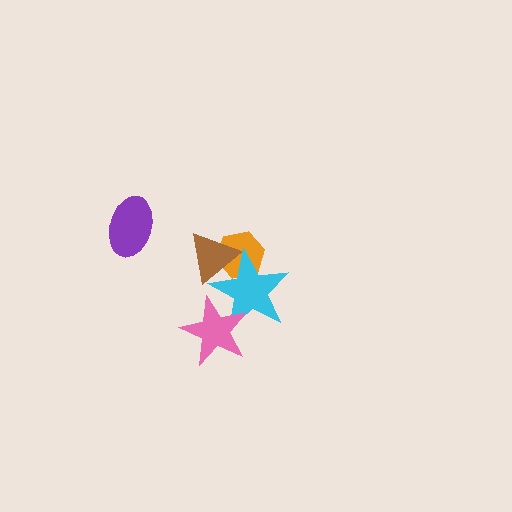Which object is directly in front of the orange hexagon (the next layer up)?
The brown triangle is directly in front of the orange hexagon.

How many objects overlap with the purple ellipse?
0 objects overlap with the purple ellipse.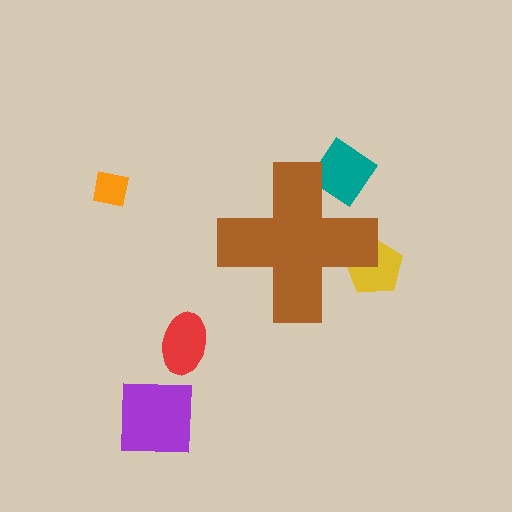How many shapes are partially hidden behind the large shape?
2 shapes are partially hidden.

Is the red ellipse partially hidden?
No, the red ellipse is fully visible.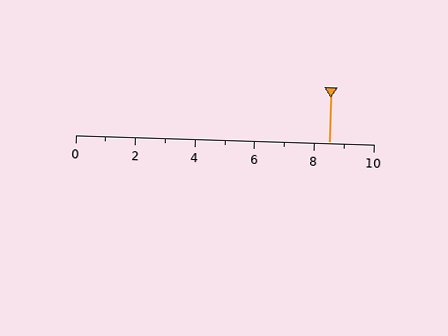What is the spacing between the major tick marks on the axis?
The major ticks are spaced 2 apart.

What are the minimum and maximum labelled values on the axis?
The axis runs from 0 to 10.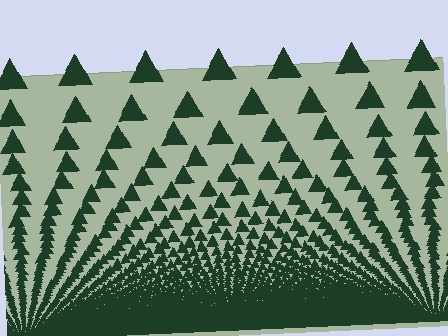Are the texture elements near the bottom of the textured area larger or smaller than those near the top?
Smaller. The gradient is inverted — elements near the bottom are smaller and denser.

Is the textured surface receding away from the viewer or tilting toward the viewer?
The surface appears to tilt toward the viewer. Texture elements get larger and sparser toward the top.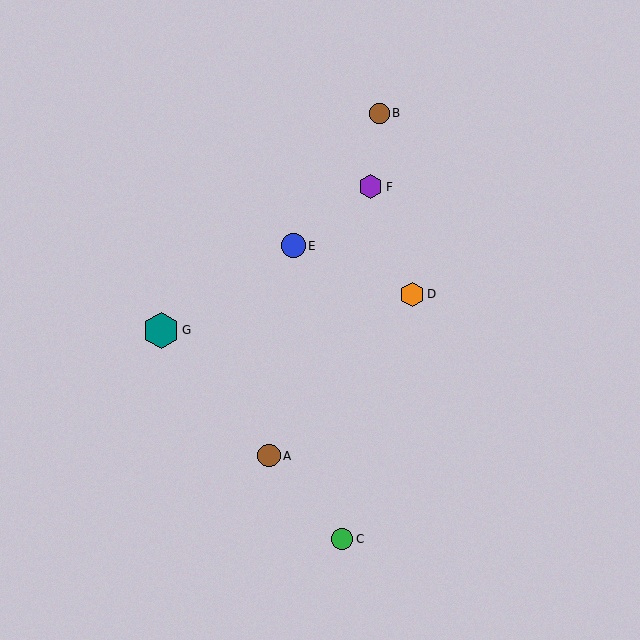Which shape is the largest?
The teal hexagon (labeled G) is the largest.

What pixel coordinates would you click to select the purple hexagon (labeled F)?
Click at (371, 187) to select the purple hexagon F.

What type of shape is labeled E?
Shape E is a blue circle.